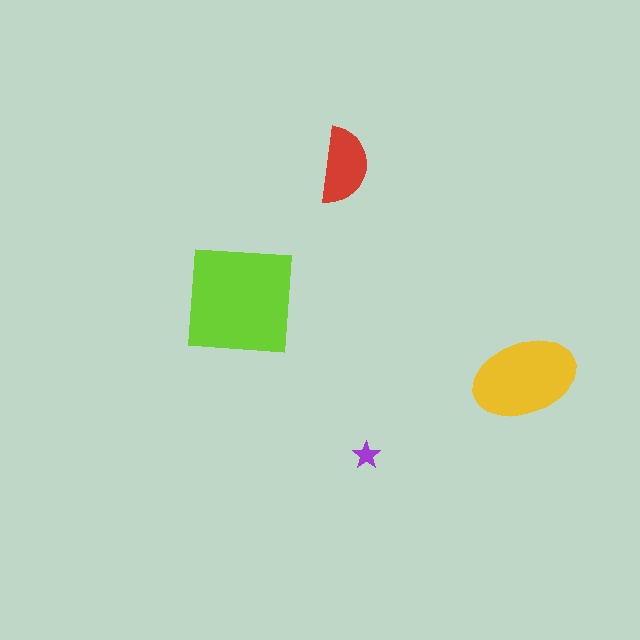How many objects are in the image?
There are 4 objects in the image.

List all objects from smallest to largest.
The purple star, the red semicircle, the yellow ellipse, the lime square.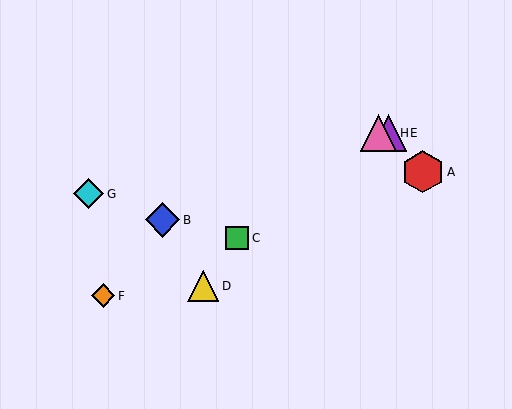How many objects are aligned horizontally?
2 objects (E, H) are aligned horizontally.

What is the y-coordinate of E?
Object E is at y≈133.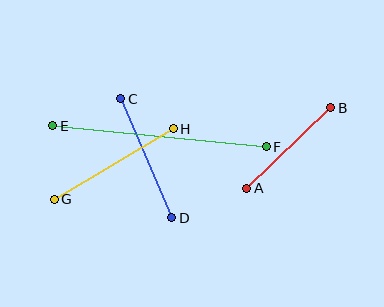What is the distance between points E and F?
The distance is approximately 214 pixels.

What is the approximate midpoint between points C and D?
The midpoint is at approximately (146, 158) pixels.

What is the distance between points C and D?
The distance is approximately 129 pixels.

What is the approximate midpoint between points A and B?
The midpoint is at approximately (289, 148) pixels.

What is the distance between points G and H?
The distance is approximately 138 pixels.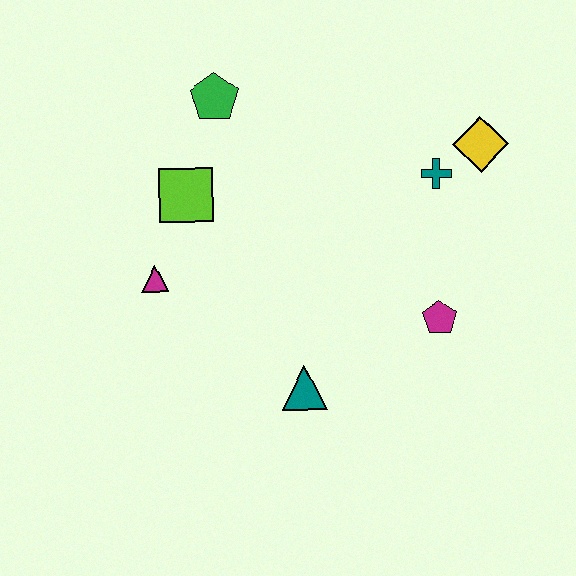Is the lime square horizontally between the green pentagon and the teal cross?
No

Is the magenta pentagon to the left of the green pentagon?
No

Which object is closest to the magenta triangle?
The lime square is closest to the magenta triangle.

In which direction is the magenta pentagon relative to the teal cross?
The magenta pentagon is below the teal cross.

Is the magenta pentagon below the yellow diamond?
Yes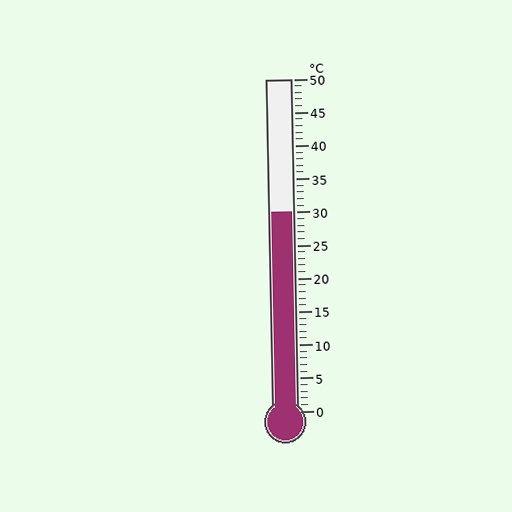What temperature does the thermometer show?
The thermometer shows approximately 30°C.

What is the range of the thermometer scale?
The thermometer scale ranges from 0°C to 50°C.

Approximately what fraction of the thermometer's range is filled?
The thermometer is filled to approximately 60% of its range.